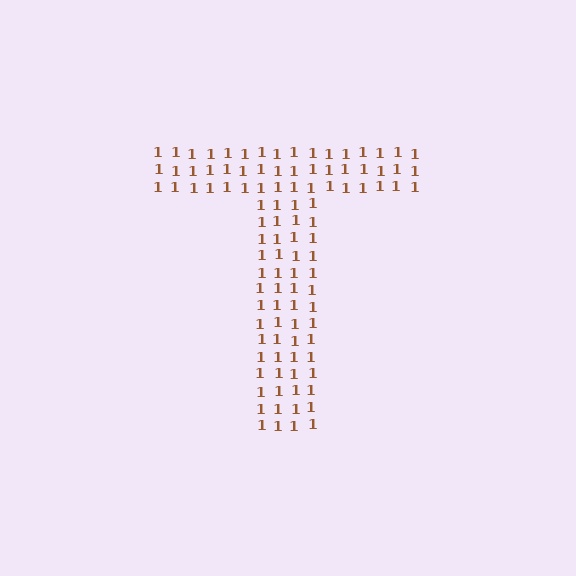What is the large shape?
The large shape is the letter T.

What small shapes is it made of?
It is made of small digit 1's.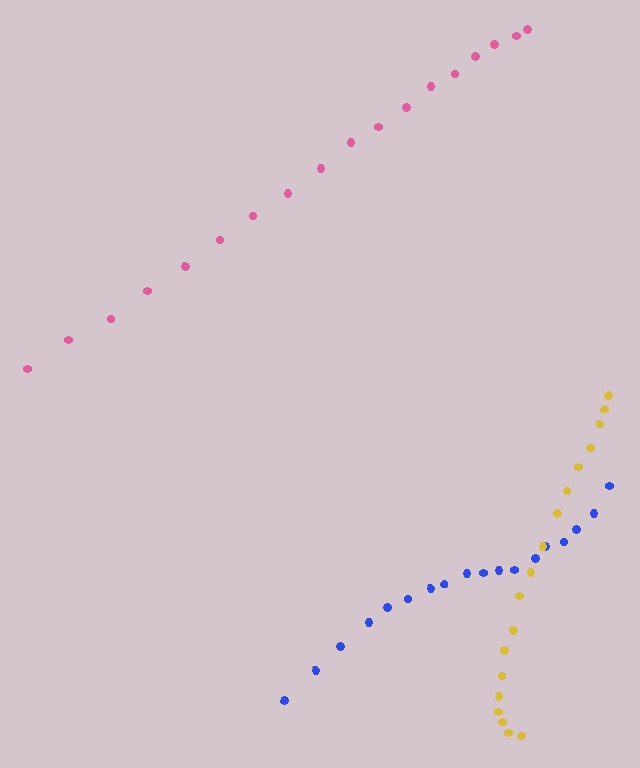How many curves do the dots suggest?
There are 3 distinct paths.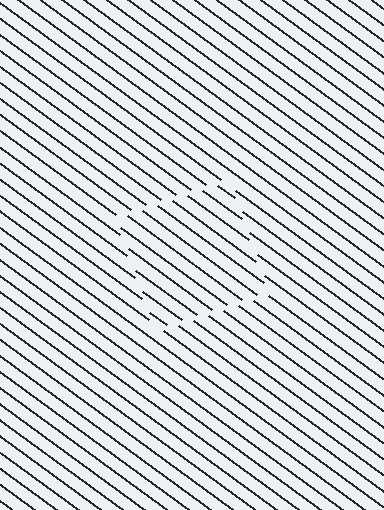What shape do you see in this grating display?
An illusory square. The interior of the shape contains the same grating, shifted by half a period — the contour is defined by the phase discontinuity where line-ends from the inner and outer gratings abut.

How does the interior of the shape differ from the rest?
The interior of the shape contains the same grating, shifted by half a period — the contour is defined by the phase discontinuity where line-ends from the inner and outer gratings abut.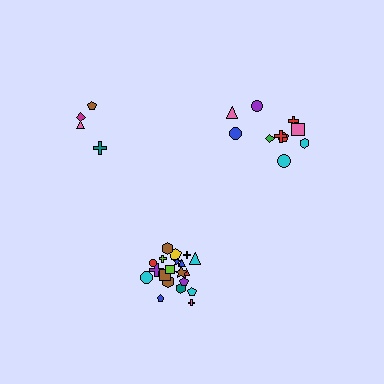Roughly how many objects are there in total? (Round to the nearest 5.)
Roughly 35 objects in total.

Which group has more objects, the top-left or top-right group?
The top-right group.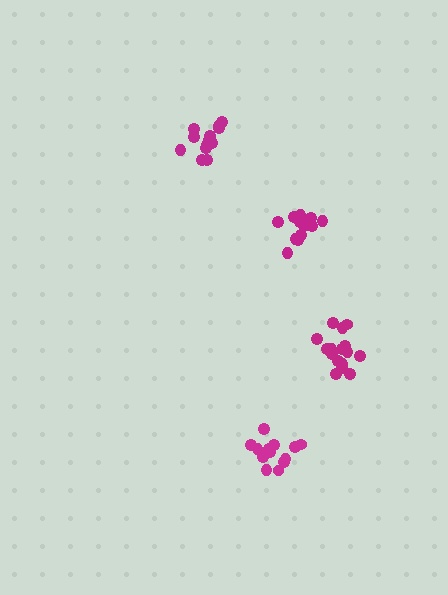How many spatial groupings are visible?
There are 4 spatial groupings.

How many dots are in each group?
Group 1: 16 dots, Group 2: 13 dots, Group 3: 13 dots, Group 4: 13 dots (55 total).